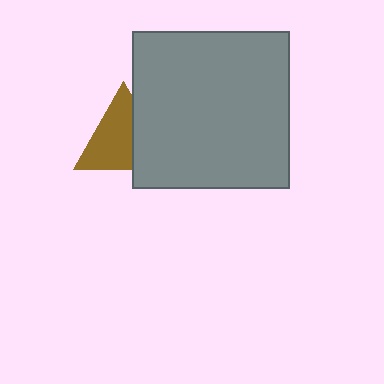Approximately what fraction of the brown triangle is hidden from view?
Roughly 36% of the brown triangle is hidden behind the gray square.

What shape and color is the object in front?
The object in front is a gray square.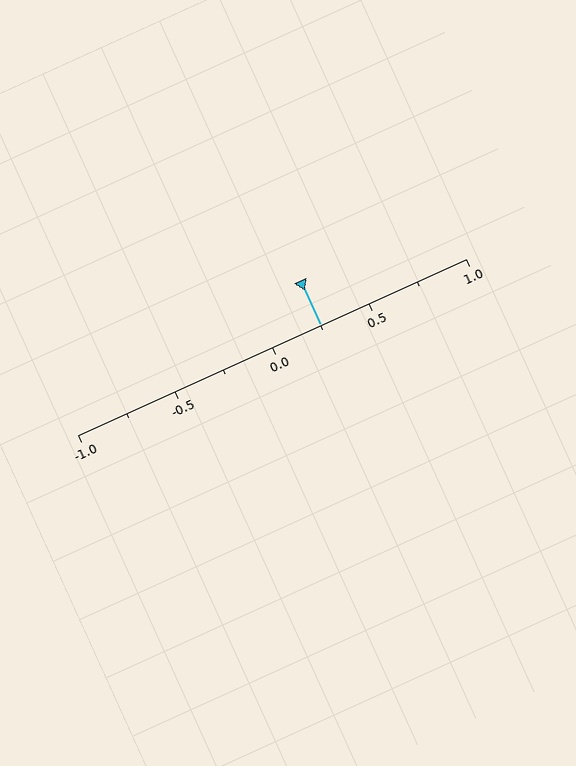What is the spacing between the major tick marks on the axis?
The major ticks are spaced 0.5 apart.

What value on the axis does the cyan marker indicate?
The marker indicates approximately 0.25.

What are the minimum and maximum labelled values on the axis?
The axis runs from -1.0 to 1.0.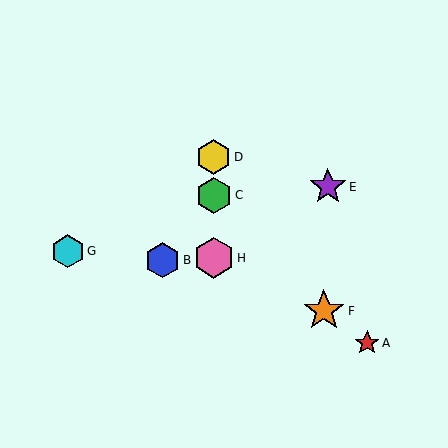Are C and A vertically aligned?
No, C is at x≈214 and A is at x≈367.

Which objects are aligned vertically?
Objects C, D, H are aligned vertically.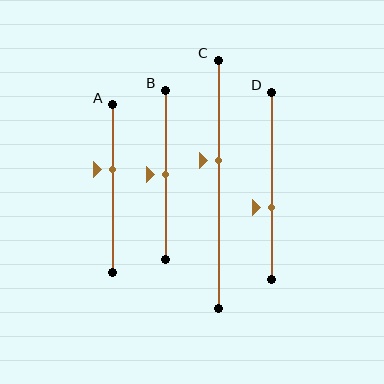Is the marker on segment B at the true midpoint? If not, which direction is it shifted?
Yes, the marker on segment B is at the true midpoint.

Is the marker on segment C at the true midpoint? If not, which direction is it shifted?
No, the marker on segment C is shifted upward by about 10% of the segment length.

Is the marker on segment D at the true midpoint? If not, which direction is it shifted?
No, the marker on segment D is shifted downward by about 11% of the segment length.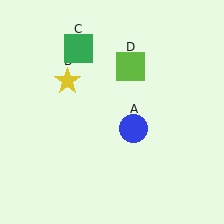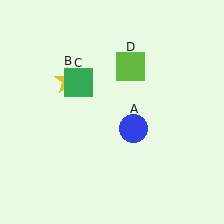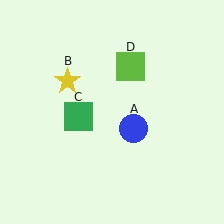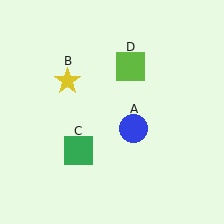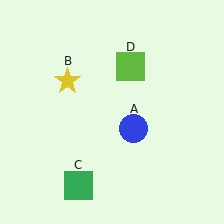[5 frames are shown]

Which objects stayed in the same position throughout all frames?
Blue circle (object A) and yellow star (object B) and lime square (object D) remained stationary.